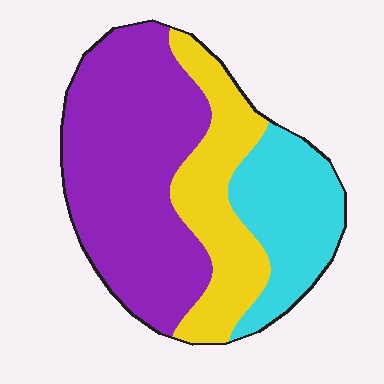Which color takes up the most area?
Purple, at roughly 50%.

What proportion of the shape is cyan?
Cyan covers 23% of the shape.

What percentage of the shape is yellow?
Yellow covers about 25% of the shape.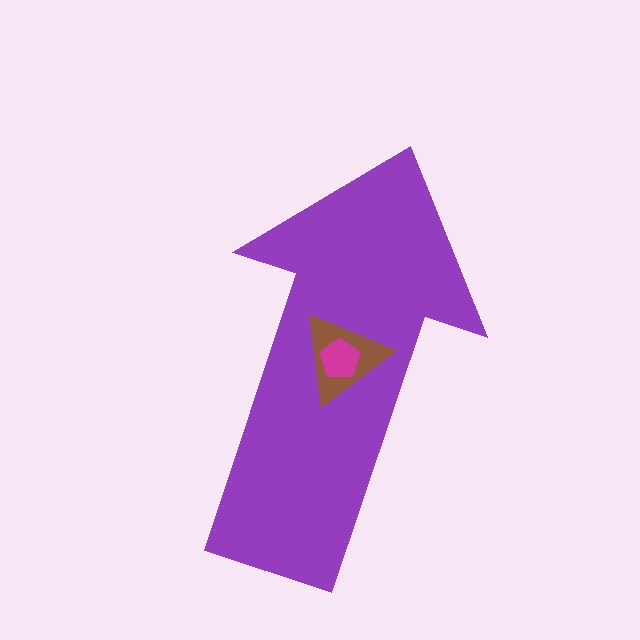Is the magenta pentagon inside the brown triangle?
Yes.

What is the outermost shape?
The purple arrow.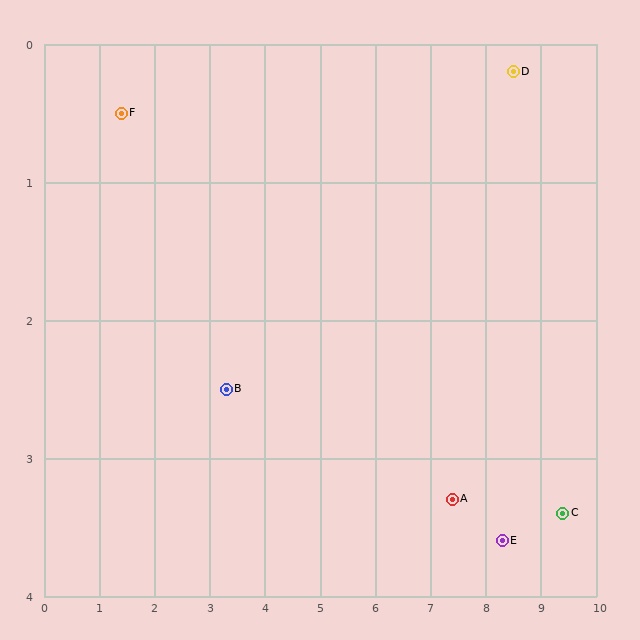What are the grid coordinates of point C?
Point C is at approximately (9.4, 3.4).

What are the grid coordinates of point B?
Point B is at approximately (3.3, 2.5).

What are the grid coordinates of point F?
Point F is at approximately (1.4, 0.5).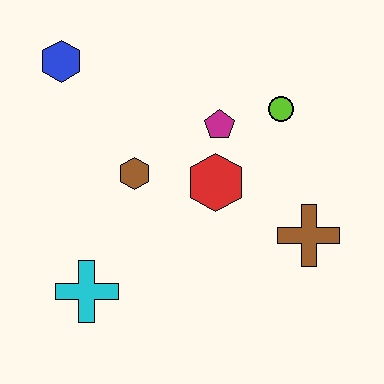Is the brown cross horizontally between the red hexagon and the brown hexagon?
No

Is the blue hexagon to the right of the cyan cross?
No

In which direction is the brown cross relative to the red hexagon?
The brown cross is to the right of the red hexagon.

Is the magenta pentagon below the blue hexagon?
Yes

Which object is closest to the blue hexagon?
The brown hexagon is closest to the blue hexagon.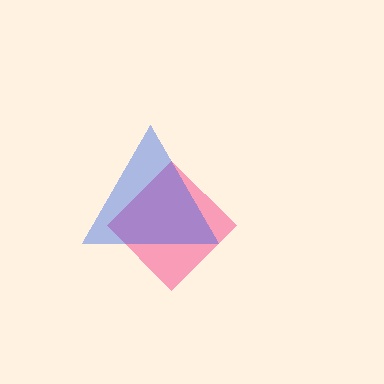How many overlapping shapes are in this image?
There are 2 overlapping shapes in the image.